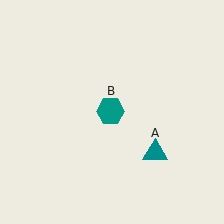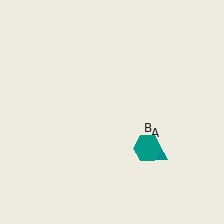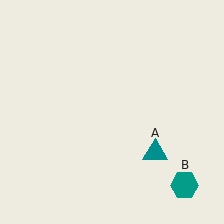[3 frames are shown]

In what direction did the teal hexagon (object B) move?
The teal hexagon (object B) moved down and to the right.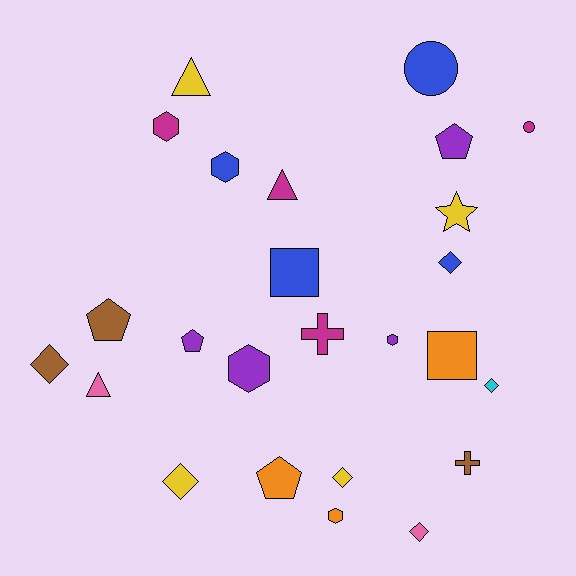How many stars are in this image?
There is 1 star.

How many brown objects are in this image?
There are 3 brown objects.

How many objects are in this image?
There are 25 objects.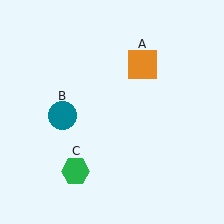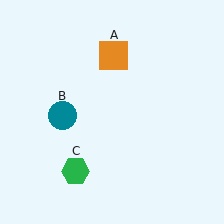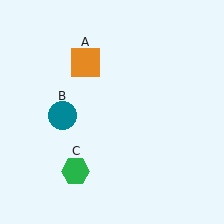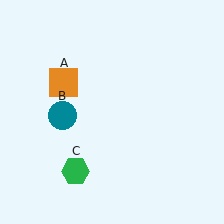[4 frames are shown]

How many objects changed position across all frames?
1 object changed position: orange square (object A).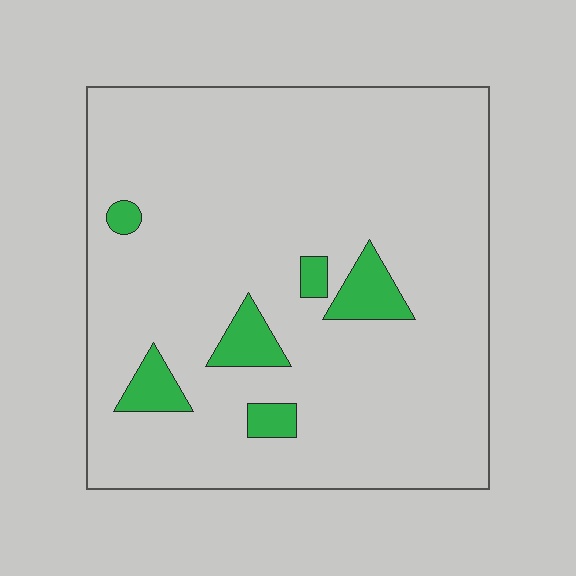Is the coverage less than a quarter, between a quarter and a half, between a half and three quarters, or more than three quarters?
Less than a quarter.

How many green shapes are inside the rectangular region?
6.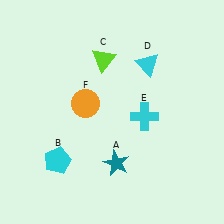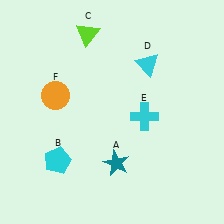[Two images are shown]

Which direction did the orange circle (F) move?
The orange circle (F) moved left.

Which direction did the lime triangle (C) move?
The lime triangle (C) moved up.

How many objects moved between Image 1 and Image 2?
2 objects moved between the two images.